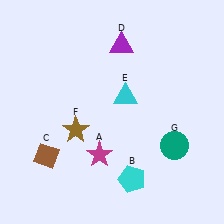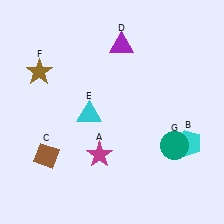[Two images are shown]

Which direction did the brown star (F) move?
The brown star (F) moved up.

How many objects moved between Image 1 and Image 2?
3 objects moved between the two images.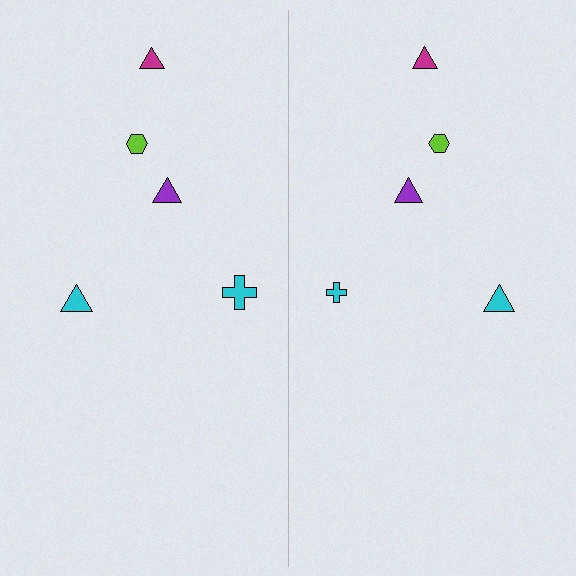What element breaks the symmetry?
The cyan cross on the right side has a different size than its mirror counterpart.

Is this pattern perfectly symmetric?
No, the pattern is not perfectly symmetric. The cyan cross on the right side has a different size than its mirror counterpart.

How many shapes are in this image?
There are 10 shapes in this image.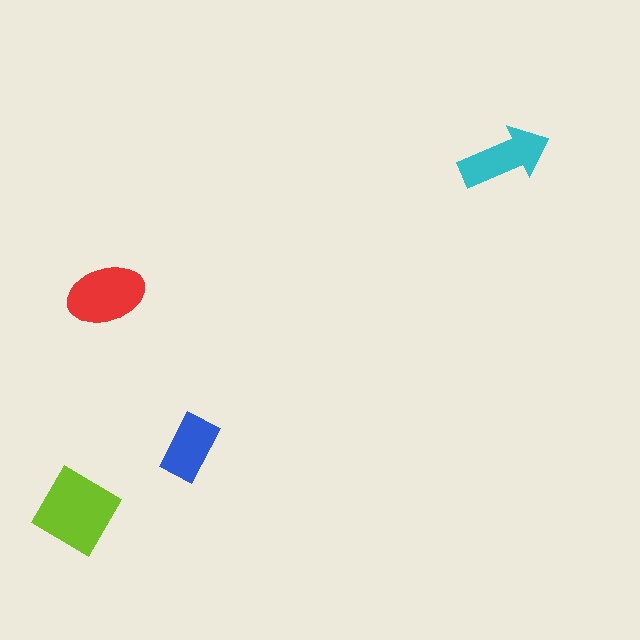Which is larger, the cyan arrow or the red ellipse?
The red ellipse.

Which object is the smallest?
The blue rectangle.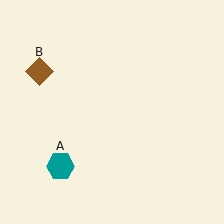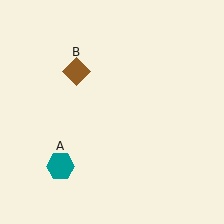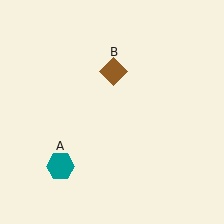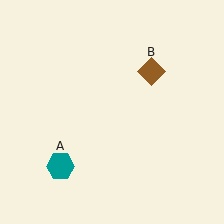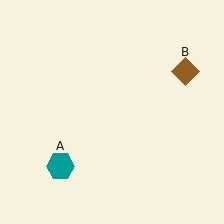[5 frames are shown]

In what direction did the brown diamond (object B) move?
The brown diamond (object B) moved right.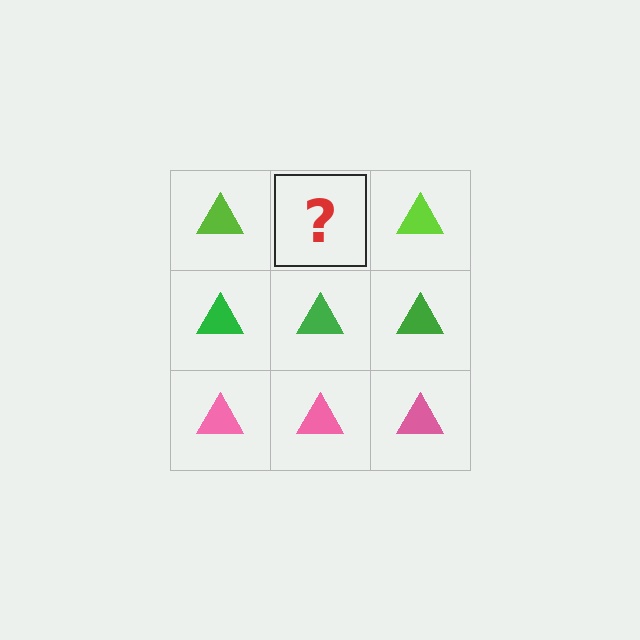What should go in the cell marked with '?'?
The missing cell should contain a lime triangle.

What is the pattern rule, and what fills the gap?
The rule is that each row has a consistent color. The gap should be filled with a lime triangle.